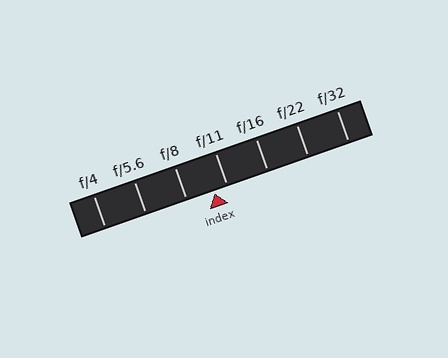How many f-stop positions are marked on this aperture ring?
There are 7 f-stop positions marked.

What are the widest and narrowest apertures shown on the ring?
The widest aperture shown is f/4 and the narrowest is f/32.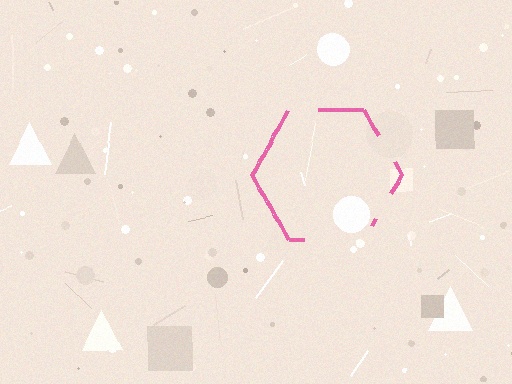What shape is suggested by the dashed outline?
The dashed outline suggests a hexagon.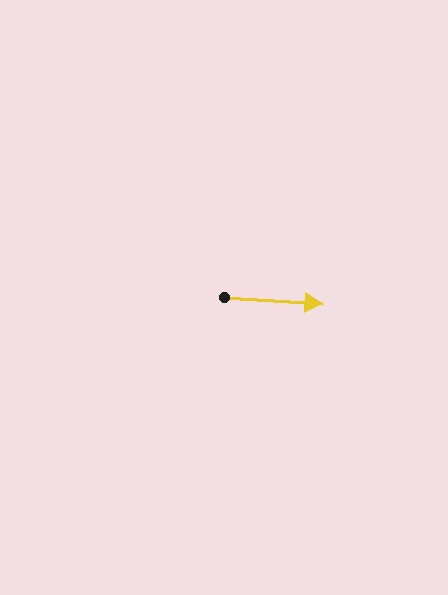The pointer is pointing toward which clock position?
Roughly 3 o'clock.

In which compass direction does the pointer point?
East.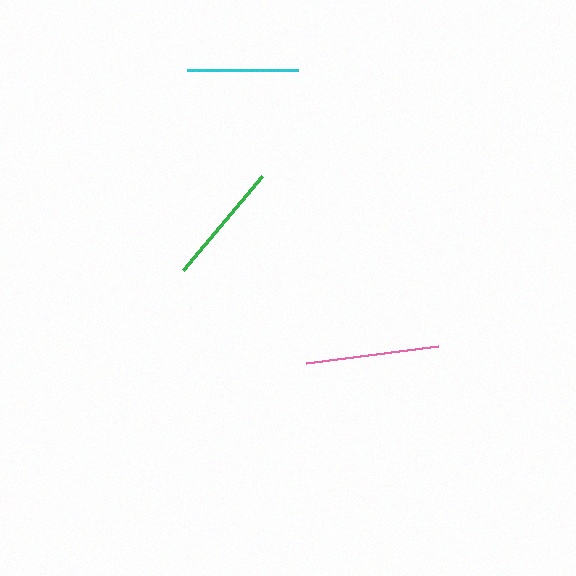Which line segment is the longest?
The pink line is the longest at approximately 133 pixels.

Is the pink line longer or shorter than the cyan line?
The pink line is longer than the cyan line.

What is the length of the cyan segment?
The cyan segment is approximately 111 pixels long.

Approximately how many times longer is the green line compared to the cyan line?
The green line is approximately 1.1 times the length of the cyan line.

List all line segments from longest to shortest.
From longest to shortest: pink, green, cyan.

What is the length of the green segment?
The green segment is approximately 123 pixels long.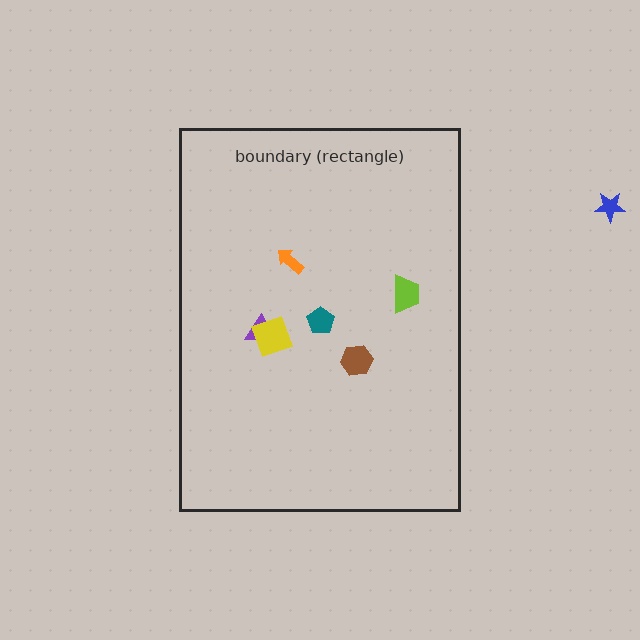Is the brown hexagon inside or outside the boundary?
Inside.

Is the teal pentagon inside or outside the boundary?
Inside.